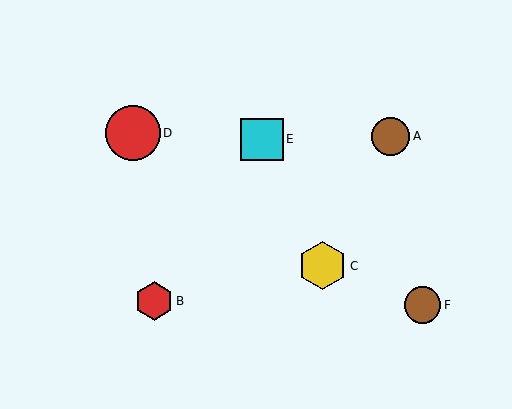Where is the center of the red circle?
The center of the red circle is at (133, 133).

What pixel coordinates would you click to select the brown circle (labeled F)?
Click at (422, 305) to select the brown circle F.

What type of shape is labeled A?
Shape A is a brown circle.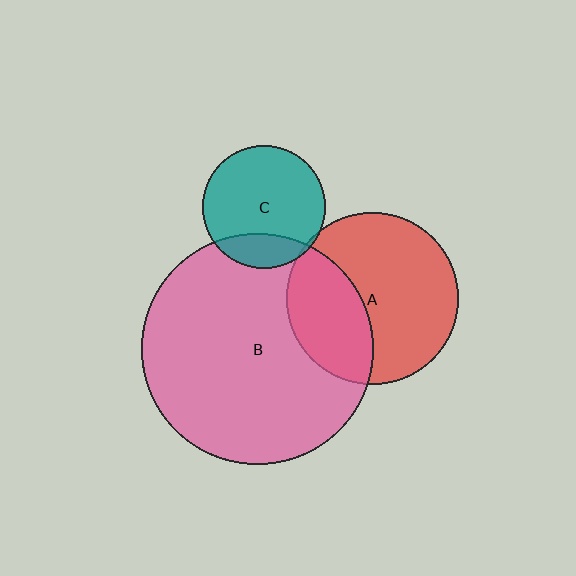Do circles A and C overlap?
Yes.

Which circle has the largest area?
Circle B (pink).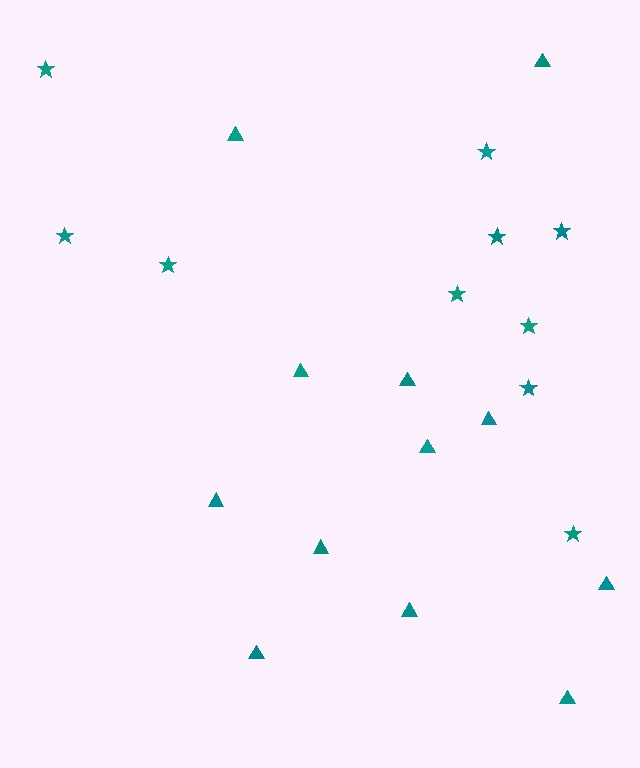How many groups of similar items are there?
There are 2 groups: one group of triangles (12) and one group of stars (10).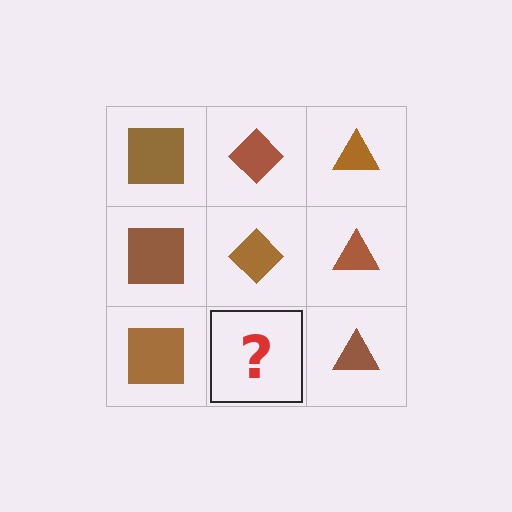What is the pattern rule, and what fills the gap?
The rule is that each column has a consistent shape. The gap should be filled with a brown diamond.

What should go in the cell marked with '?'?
The missing cell should contain a brown diamond.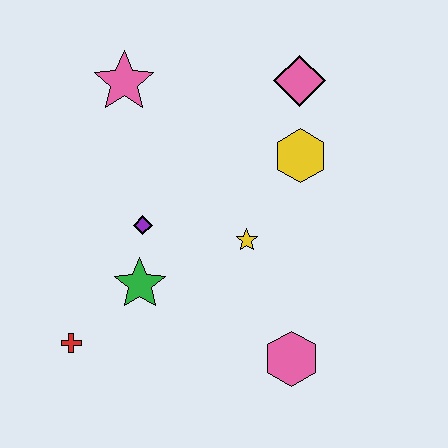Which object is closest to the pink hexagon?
The yellow star is closest to the pink hexagon.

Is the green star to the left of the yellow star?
Yes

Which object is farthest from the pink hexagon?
The pink star is farthest from the pink hexagon.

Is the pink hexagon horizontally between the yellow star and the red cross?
No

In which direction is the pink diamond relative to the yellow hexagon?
The pink diamond is above the yellow hexagon.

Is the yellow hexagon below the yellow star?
No